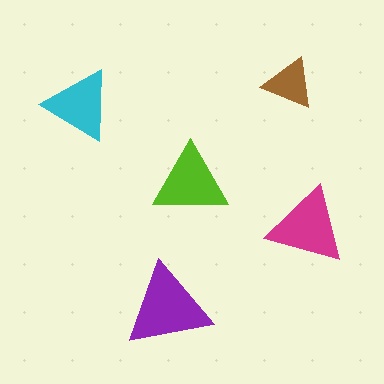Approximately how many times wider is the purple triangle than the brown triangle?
About 1.5 times wider.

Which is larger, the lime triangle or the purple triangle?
The purple one.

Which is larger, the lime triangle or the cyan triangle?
The lime one.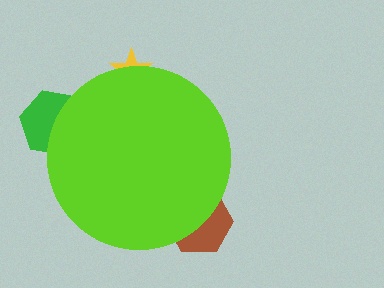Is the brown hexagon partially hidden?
Yes, the brown hexagon is partially hidden behind the lime circle.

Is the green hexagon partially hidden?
Yes, the green hexagon is partially hidden behind the lime circle.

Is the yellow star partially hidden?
Yes, the yellow star is partially hidden behind the lime circle.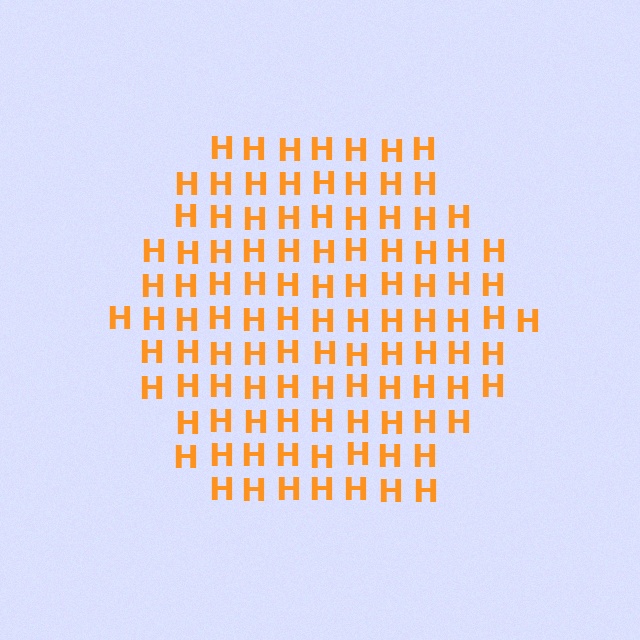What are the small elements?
The small elements are letter H's.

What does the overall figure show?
The overall figure shows a hexagon.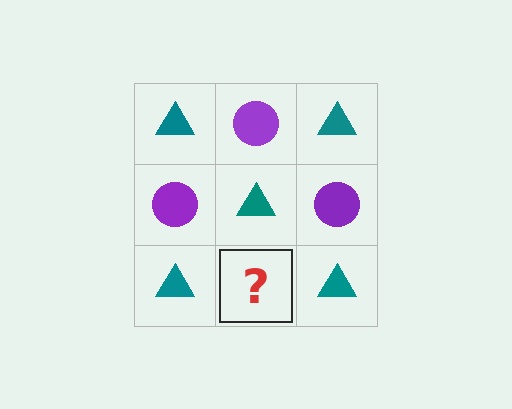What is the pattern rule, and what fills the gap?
The rule is that it alternates teal triangle and purple circle in a checkerboard pattern. The gap should be filled with a purple circle.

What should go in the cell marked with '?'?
The missing cell should contain a purple circle.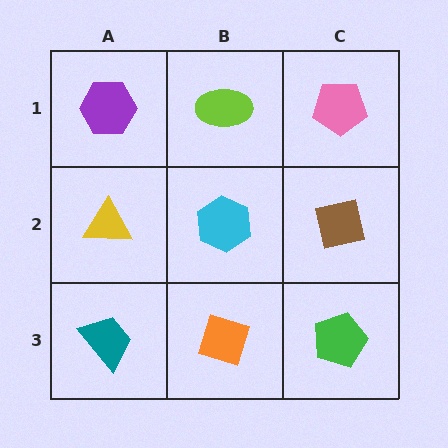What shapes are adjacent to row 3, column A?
A yellow triangle (row 2, column A), an orange diamond (row 3, column B).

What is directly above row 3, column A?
A yellow triangle.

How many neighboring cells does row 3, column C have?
2.